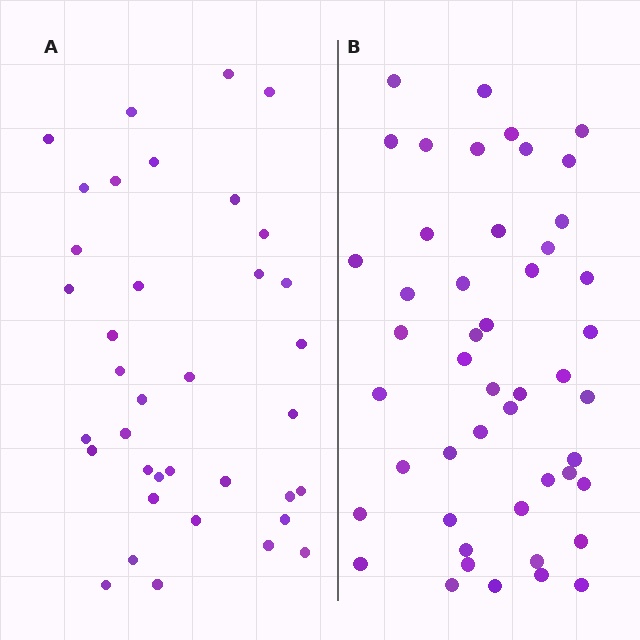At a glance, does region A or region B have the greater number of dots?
Region B (the right region) has more dots.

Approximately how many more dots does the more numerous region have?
Region B has roughly 12 or so more dots than region A.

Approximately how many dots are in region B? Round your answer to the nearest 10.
About 50 dots. (The exact count is 48, which rounds to 50.)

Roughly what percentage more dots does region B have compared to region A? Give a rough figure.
About 30% more.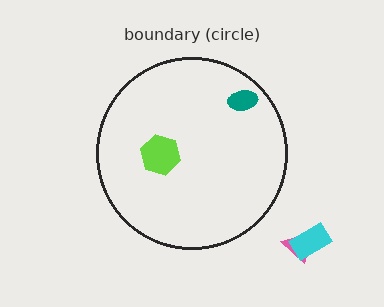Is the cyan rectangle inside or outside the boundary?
Outside.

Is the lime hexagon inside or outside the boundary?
Inside.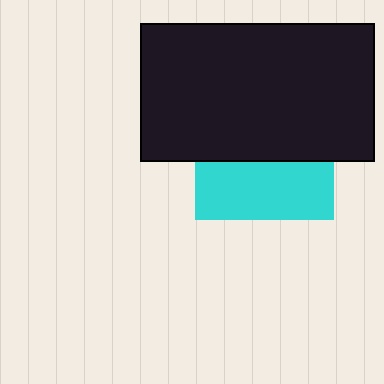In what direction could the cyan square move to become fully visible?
The cyan square could move down. That would shift it out from behind the black rectangle entirely.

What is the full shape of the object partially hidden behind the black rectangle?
The partially hidden object is a cyan square.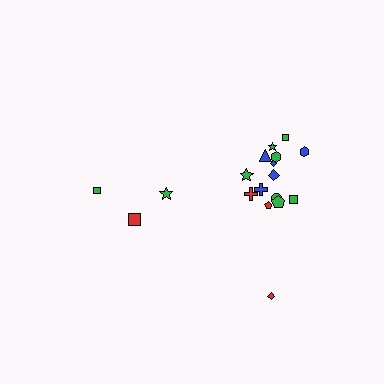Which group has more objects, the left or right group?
The right group.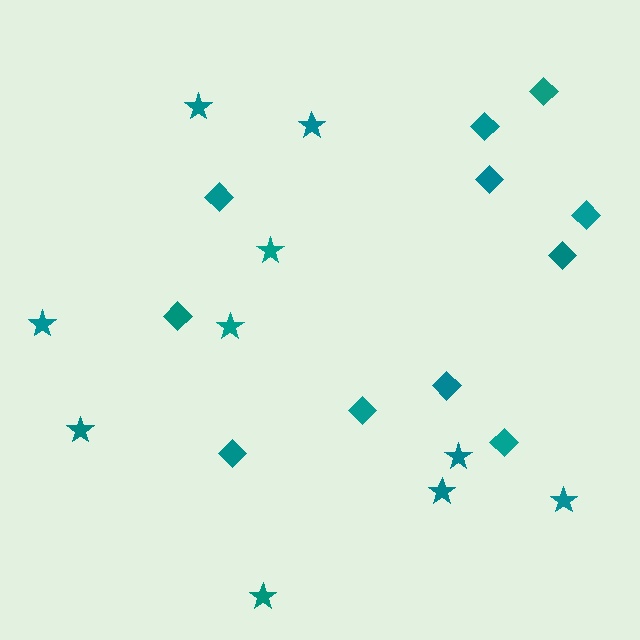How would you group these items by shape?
There are 2 groups: one group of stars (10) and one group of diamonds (11).